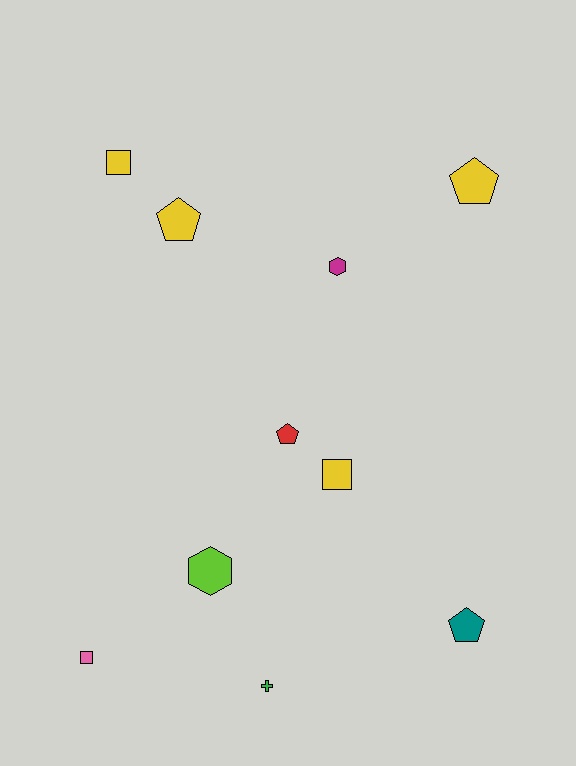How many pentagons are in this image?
There are 4 pentagons.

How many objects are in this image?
There are 10 objects.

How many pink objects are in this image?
There is 1 pink object.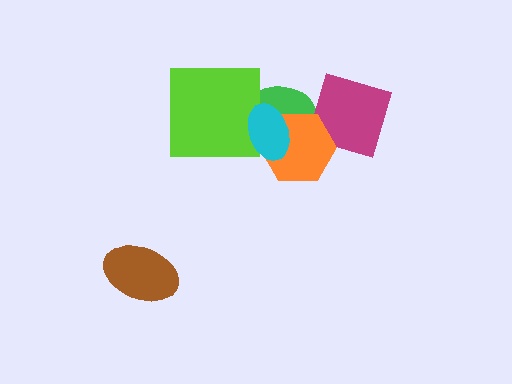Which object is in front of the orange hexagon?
The cyan ellipse is in front of the orange hexagon.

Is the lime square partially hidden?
Yes, it is partially covered by another shape.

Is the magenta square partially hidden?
Yes, it is partially covered by another shape.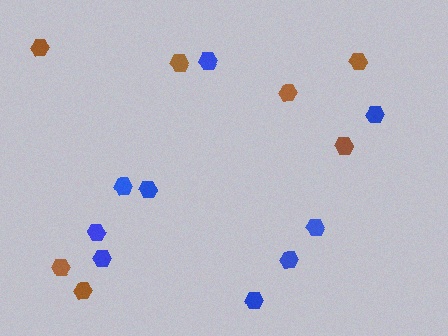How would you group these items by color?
There are 2 groups: one group of brown hexagons (7) and one group of blue hexagons (9).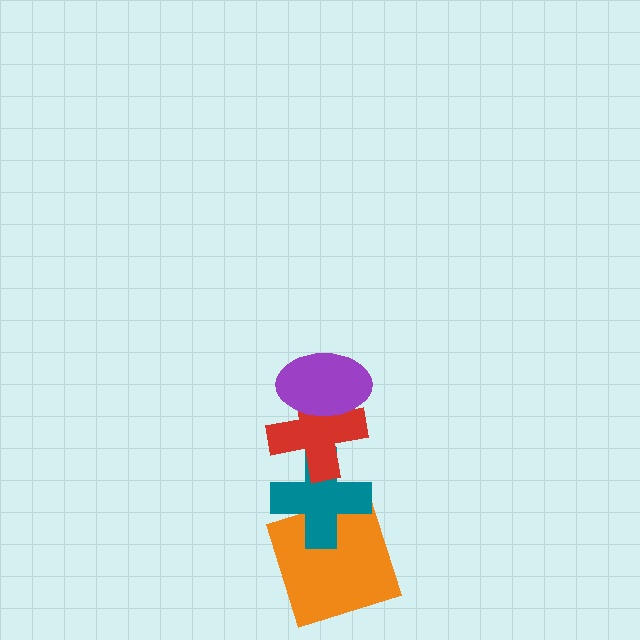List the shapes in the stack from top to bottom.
From top to bottom: the purple ellipse, the red cross, the teal cross, the orange square.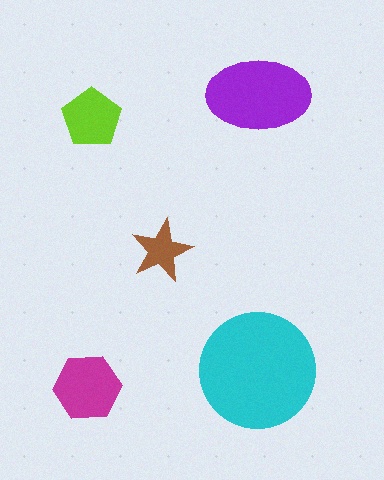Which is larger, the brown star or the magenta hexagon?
The magenta hexagon.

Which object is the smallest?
The brown star.